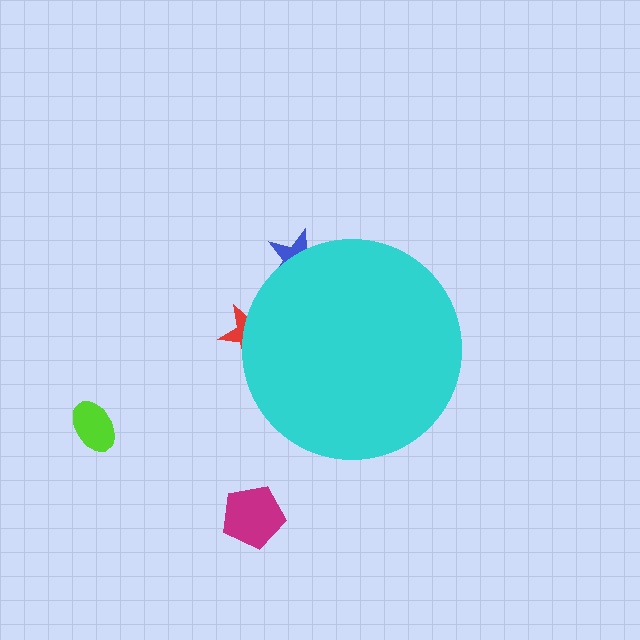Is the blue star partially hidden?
Yes, the blue star is partially hidden behind the cyan circle.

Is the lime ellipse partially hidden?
No, the lime ellipse is fully visible.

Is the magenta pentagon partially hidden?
No, the magenta pentagon is fully visible.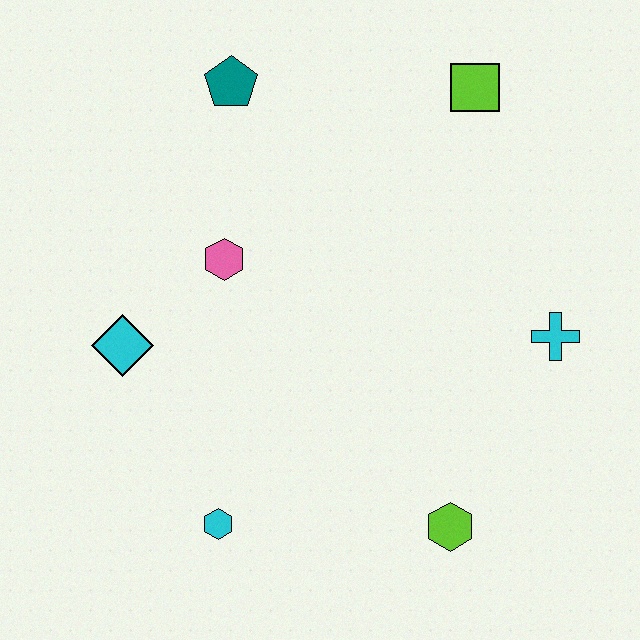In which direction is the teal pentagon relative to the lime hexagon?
The teal pentagon is above the lime hexagon.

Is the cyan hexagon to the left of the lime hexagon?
Yes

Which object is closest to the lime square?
The teal pentagon is closest to the lime square.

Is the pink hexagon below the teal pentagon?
Yes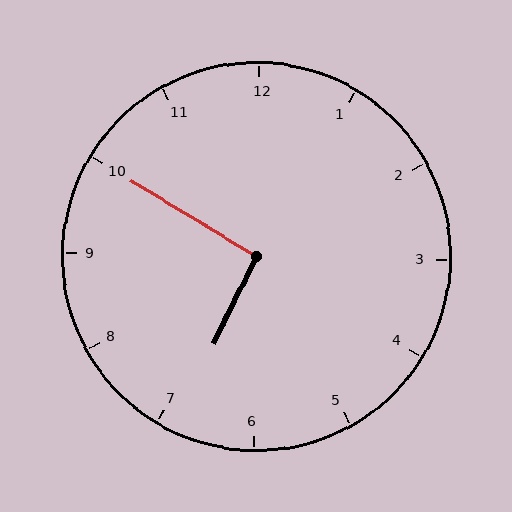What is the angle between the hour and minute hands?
Approximately 95 degrees.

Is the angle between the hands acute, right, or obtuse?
It is right.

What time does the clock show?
6:50.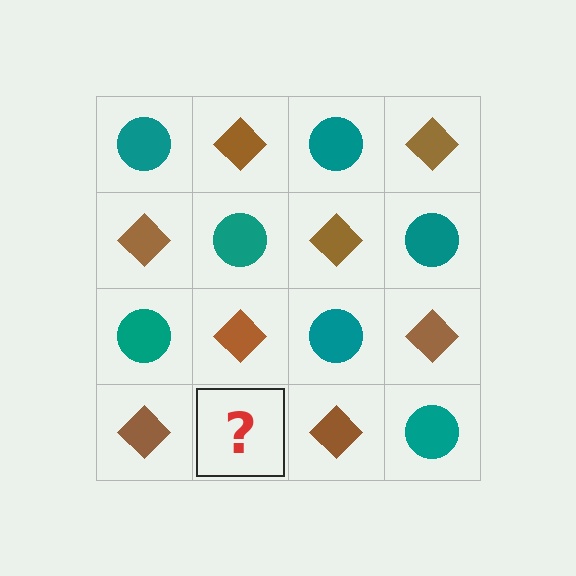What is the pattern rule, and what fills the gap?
The rule is that it alternates teal circle and brown diamond in a checkerboard pattern. The gap should be filled with a teal circle.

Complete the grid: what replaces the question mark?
The question mark should be replaced with a teal circle.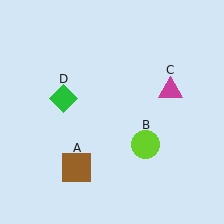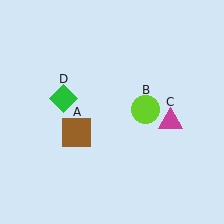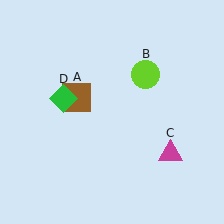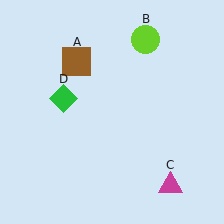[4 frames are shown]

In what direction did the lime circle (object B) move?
The lime circle (object B) moved up.